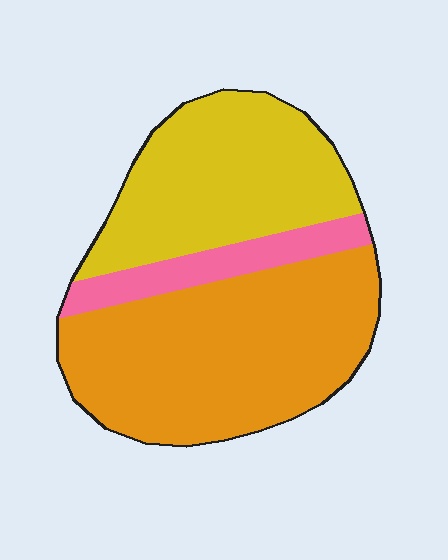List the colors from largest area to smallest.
From largest to smallest: orange, yellow, pink.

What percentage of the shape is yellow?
Yellow takes up about three eighths (3/8) of the shape.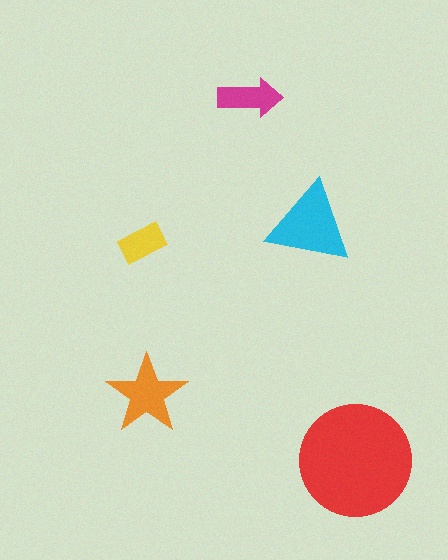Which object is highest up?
The magenta arrow is topmost.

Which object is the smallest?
The yellow rectangle.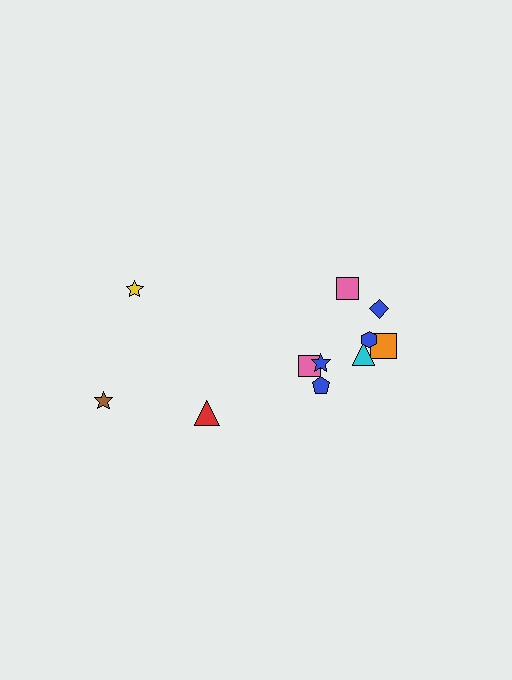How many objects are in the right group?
There are 8 objects.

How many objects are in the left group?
There are 3 objects.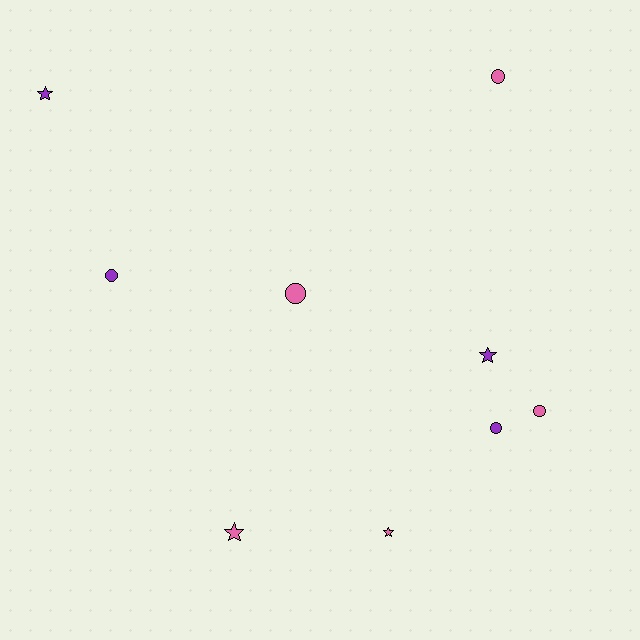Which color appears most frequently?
Pink, with 5 objects.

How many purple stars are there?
There are 2 purple stars.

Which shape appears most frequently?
Circle, with 5 objects.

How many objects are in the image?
There are 9 objects.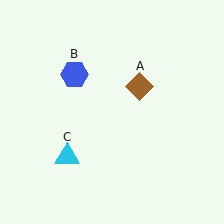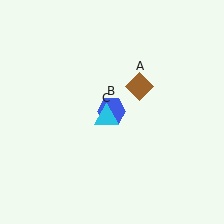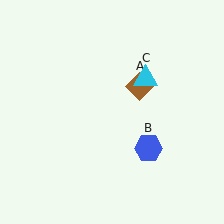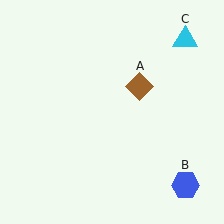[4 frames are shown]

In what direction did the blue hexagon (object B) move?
The blue hexagon (object B) moved down and to the right.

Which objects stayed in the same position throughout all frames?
Brown diamond (object A) remained stationary.